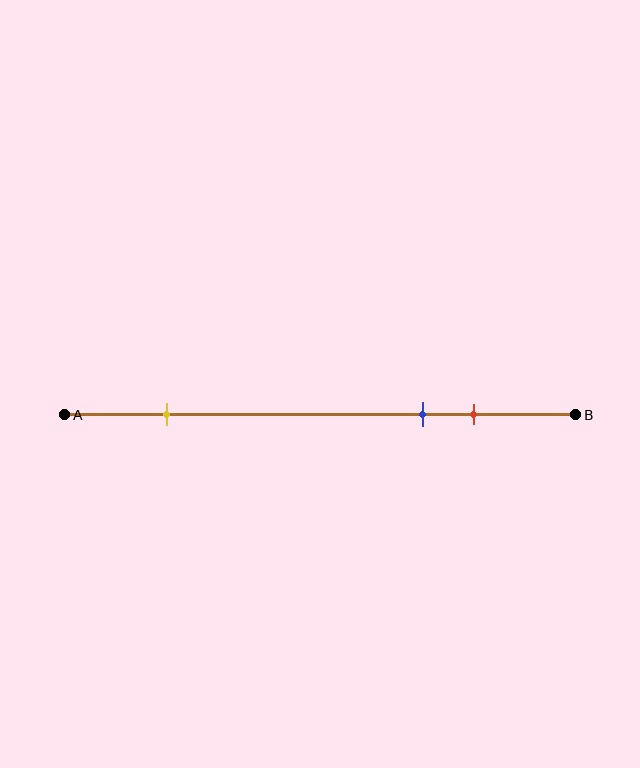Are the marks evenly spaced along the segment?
No, the marks are not evenly spaced.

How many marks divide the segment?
There are 3 marks dividing the segment.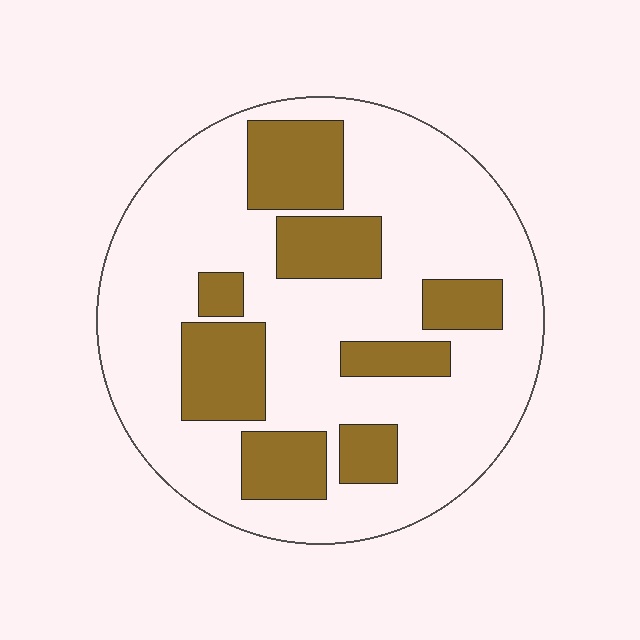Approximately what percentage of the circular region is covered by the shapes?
Approximately 25%.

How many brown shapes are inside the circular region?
8.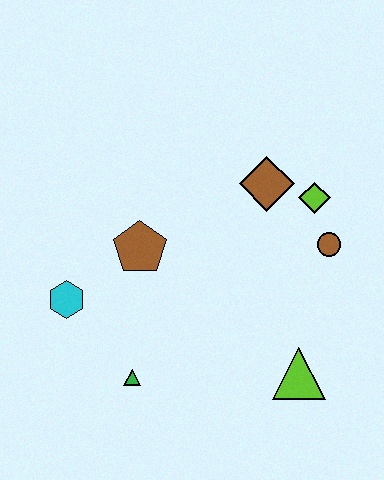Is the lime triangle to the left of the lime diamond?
Yes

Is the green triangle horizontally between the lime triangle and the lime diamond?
No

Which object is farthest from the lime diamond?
The cyan hexagon is farthest from the lime diamond.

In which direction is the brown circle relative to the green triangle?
The brown circle is to the right of the green triangle.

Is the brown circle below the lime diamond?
Yes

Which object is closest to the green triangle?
The cyan hexagon is closest to the green triangle.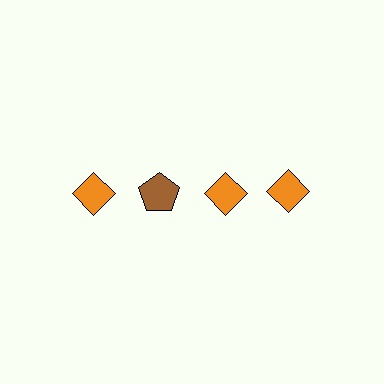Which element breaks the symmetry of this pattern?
The brown pentagon in the top row, second from left column breaks the symmetry. All other shapes are orange diamonds.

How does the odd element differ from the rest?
It differs in both color (brown instead of orange) and shape (pentagon instead of diamond).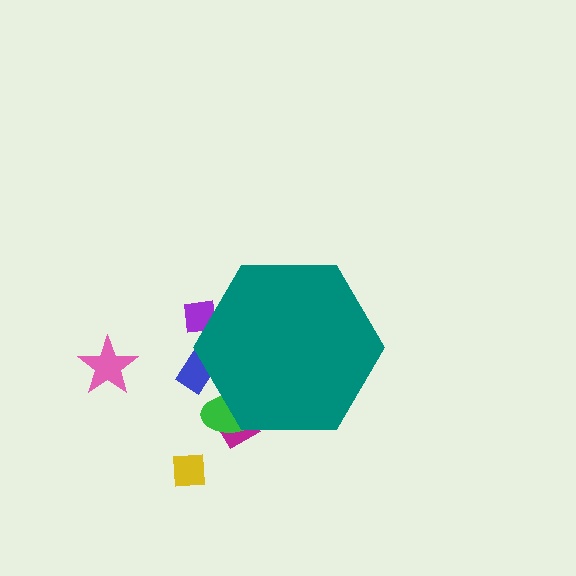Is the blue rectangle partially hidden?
Yes, the blue rectangle is partially hidden behind the teal hexagon.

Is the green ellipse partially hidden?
Yes, the green ellipse is partially hidden behind the teal hexagon.